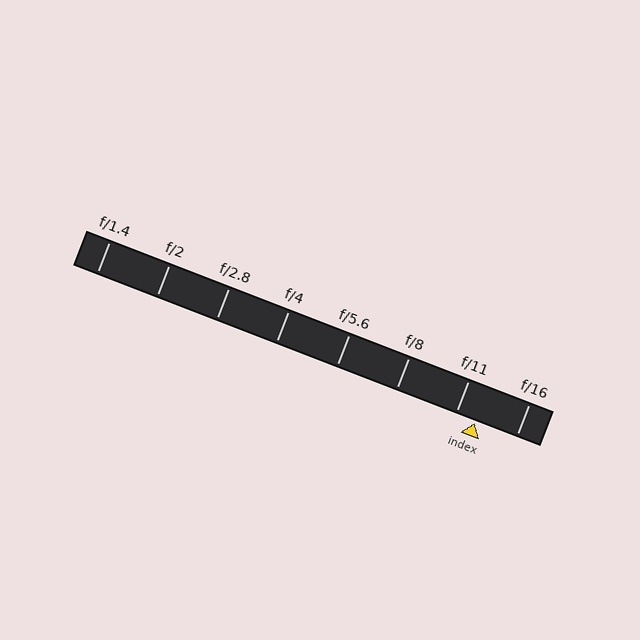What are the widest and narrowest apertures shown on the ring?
The widest aperture shown is f/1.4 and the narrowest is f/16.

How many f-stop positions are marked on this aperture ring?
There are 8 f-stop positions marked.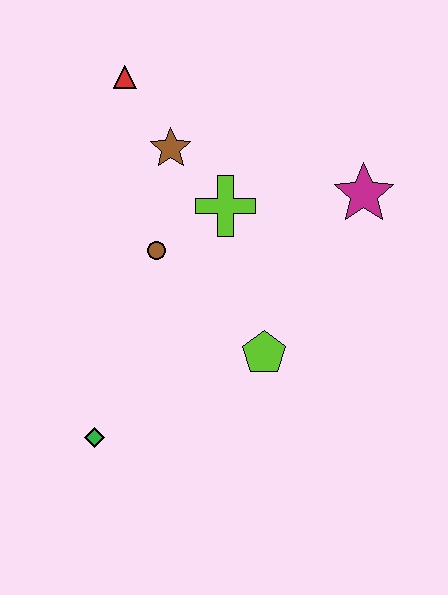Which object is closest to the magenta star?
The lime cross is closest to the magenta star.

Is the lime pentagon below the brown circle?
Yes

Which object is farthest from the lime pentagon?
The red triangle is farthest from the lime pentagon.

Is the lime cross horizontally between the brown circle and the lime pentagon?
Yes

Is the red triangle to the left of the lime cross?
Yes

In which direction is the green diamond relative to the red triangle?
The green diamond is below the red triangle.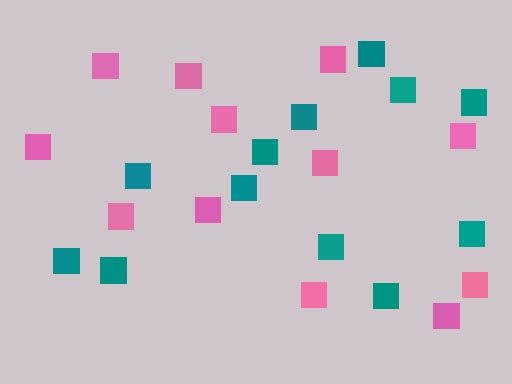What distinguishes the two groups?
There are 2 groups: one group of teal squares (12) and one group of pink squares (12).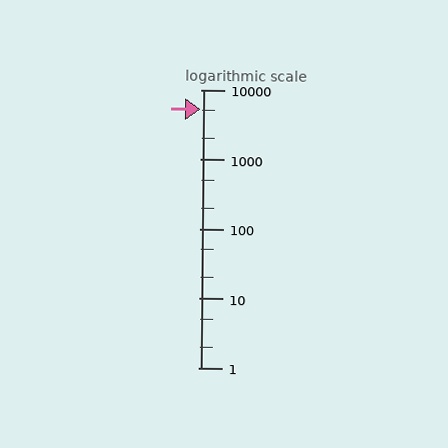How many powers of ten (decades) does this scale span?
The scale spans 4 decades, from 1 to 10000.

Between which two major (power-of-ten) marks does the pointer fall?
The pointer is between 1000 and 10000.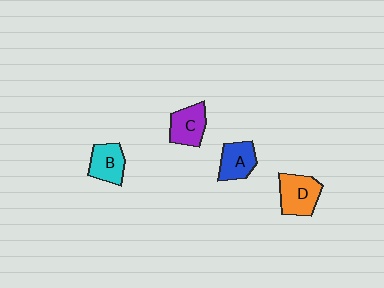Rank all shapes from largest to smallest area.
From largest to smallest: D (orange), C (purple), A (blue), B (cyan).